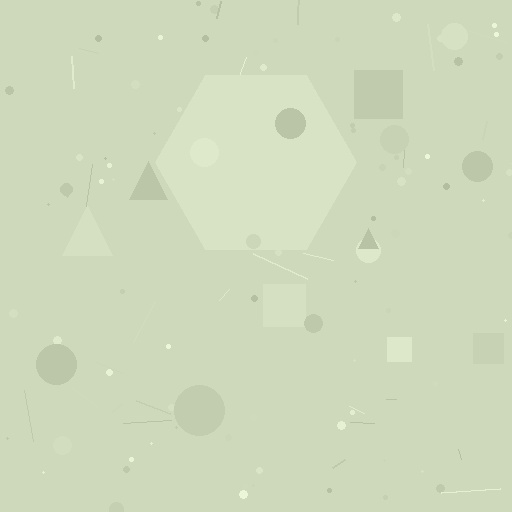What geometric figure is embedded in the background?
A hexagon is embedded in the background.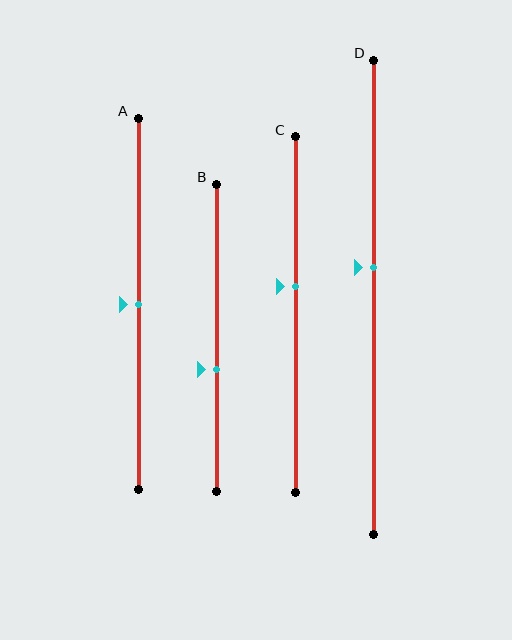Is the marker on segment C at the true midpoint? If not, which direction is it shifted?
No, the marker on segment C is shifted upward by about 8% of the segment length.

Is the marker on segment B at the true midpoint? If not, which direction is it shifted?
No, the marker on segment B is shifted downward by about 10% of the segment length.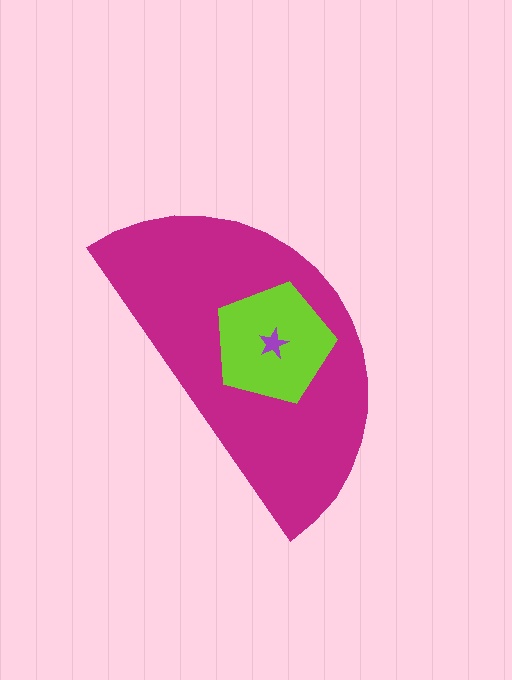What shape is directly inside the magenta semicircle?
The lime pentagon.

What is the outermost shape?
The magenta semicircle.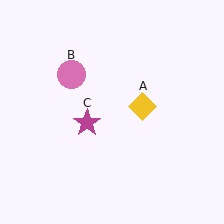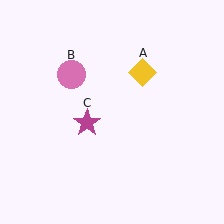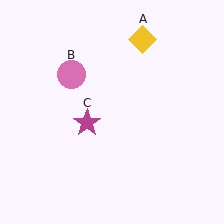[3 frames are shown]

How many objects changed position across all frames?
1 object changed position: yellow diamond (object A).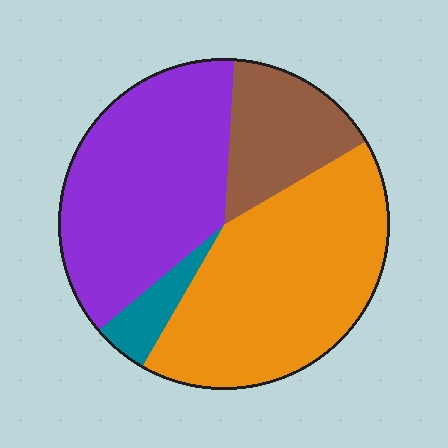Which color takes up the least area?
Teal, at roughly 5%.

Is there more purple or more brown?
Purple.